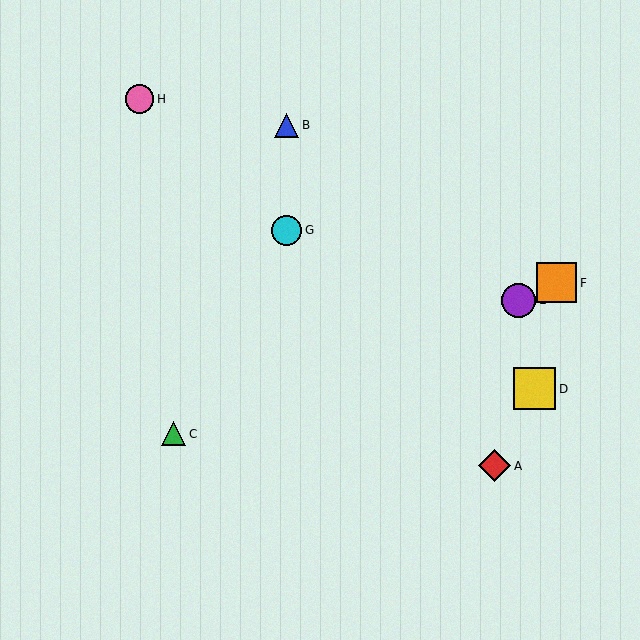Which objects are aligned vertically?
Objects B, G are aligned vertically.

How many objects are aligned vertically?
2 objects (B, G) are aligned vertically.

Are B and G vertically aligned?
Yes, both are at x≈287.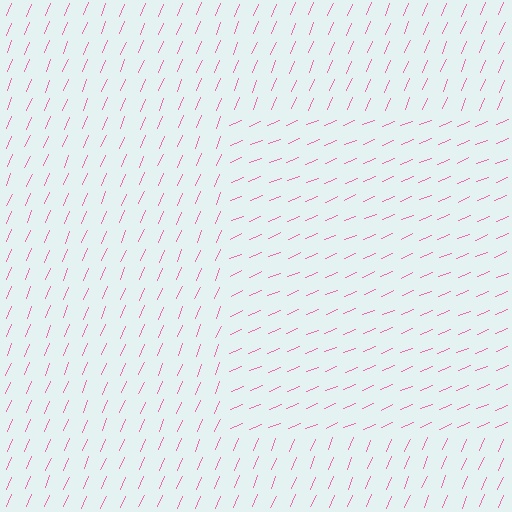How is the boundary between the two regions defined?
The boundary is defined purely by a change in line orientation (approximately 45 degrees difference). All lines are the same color and thickness.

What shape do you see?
I see a rectangle.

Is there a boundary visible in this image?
Yes, there is a texture boundary formed by a change in line orientation.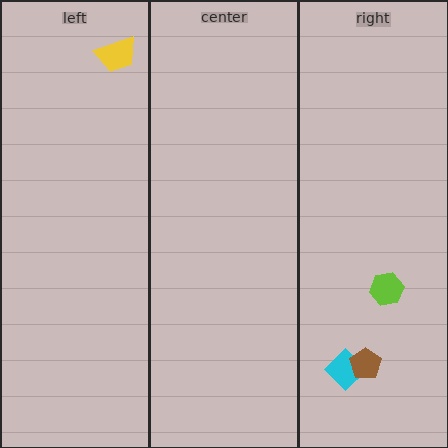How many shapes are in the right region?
3.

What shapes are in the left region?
The yellow trapezoid.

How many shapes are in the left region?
1.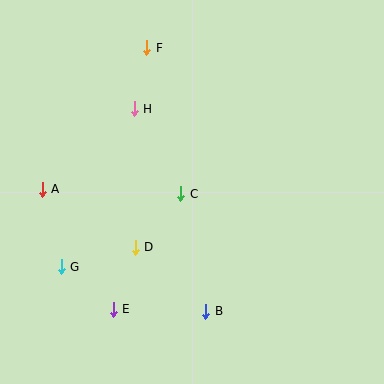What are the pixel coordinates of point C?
Point C is at (181, 194).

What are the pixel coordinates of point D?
Point D is at (135, 247).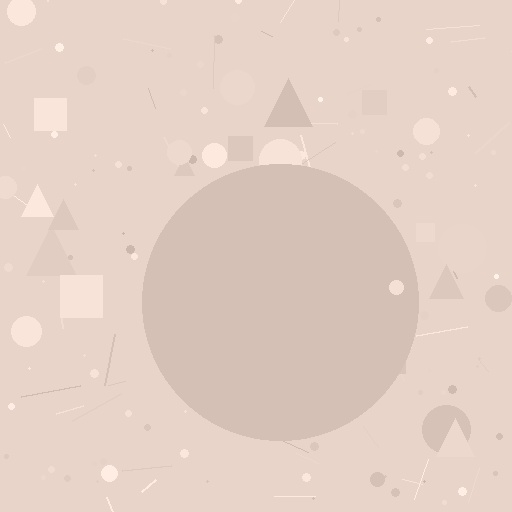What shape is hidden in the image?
A circle is hidden in the image.